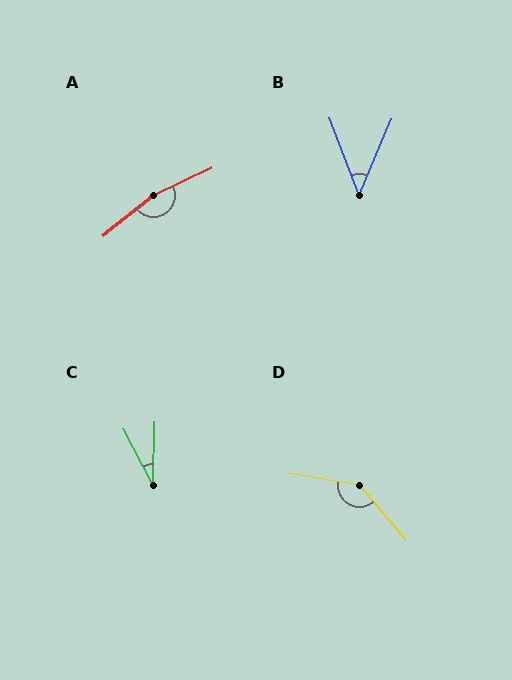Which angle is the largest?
A, at approximately 167 degrees.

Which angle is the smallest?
C, at approximately 30 degrees.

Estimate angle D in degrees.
Approximately 140 degrees.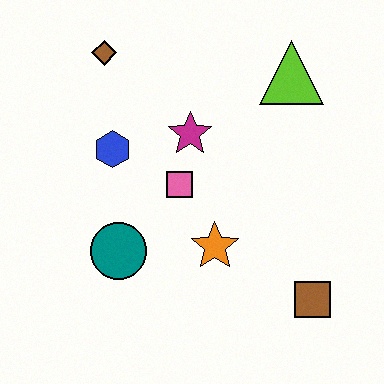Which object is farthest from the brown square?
The brown diamond is farthest from the brown square.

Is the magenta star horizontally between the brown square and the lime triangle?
No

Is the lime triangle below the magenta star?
No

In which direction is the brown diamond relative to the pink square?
The brown diamond is above the pink square.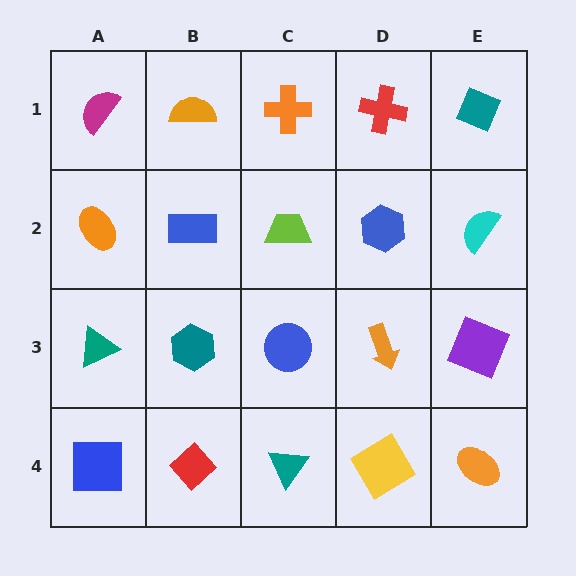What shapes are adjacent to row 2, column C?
An orange cross (row 1, column C), a blue circle (row 3, column C), a blue rectangle (row 2, column B), a blue hexagon (row 2, column D).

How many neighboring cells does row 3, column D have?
4.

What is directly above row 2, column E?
A teal diamond.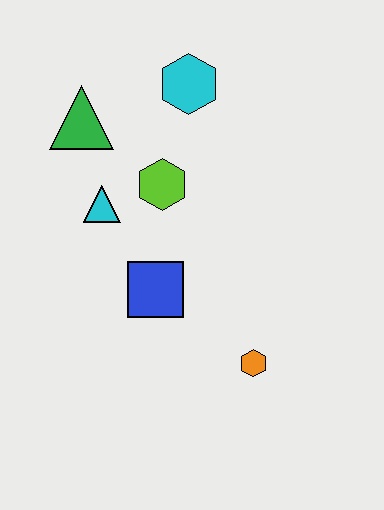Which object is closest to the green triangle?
The cyan triangle is closest to the green triangle.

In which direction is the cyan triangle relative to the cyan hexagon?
The cyan triangle is below the cyan hexagon.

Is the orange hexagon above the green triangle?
No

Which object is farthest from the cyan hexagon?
The orange hexagon is farthest from the cyan hexagon.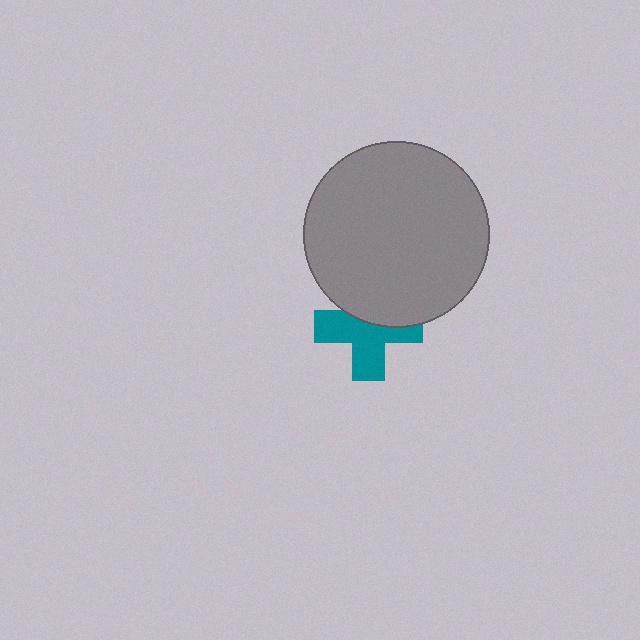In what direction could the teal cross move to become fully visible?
The teal cross could move down. That would shift it out from behind the gray circle entirely.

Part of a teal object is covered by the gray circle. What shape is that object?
It is a cross.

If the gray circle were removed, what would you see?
You would see the complete teal cross.